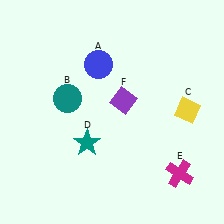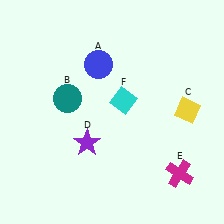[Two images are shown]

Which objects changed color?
D changed from teal to purple. F changed from purple to cyan.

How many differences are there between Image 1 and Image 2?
There are 2 differences between the two images.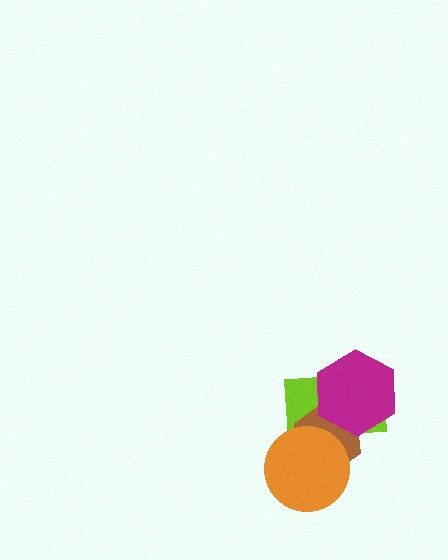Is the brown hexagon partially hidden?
Yes, it is partially covered by another shape.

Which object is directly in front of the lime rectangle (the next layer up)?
The brown hexagon is directly in front of the lime rectangle.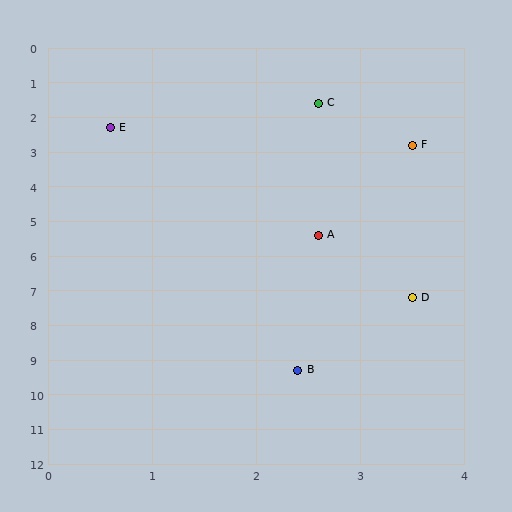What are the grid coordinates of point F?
Point F is at approximately (3.5, 2.8).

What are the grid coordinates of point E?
Point E is at approximately (0.6, 2.3).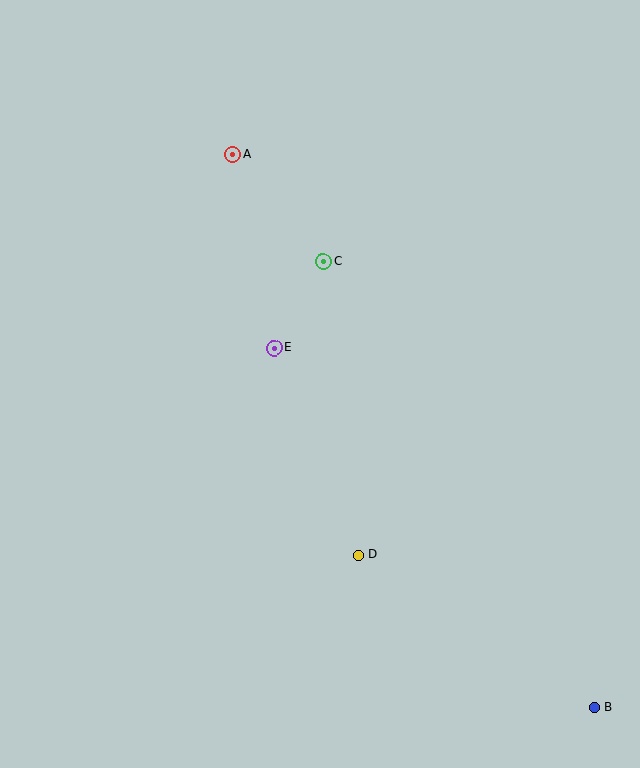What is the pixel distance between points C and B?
The distance between C and B is 522 pixels.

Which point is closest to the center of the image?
Point E at (274, 348) is closest to the center.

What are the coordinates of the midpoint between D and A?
The midpoint between D and A is at (296, 355).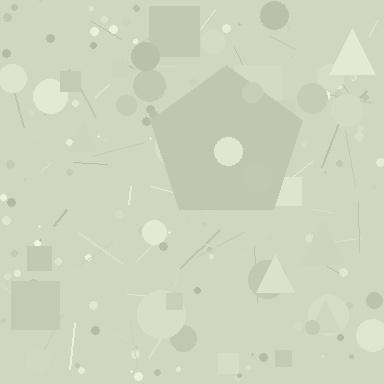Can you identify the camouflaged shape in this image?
The camouflaged shape is a pentagon.